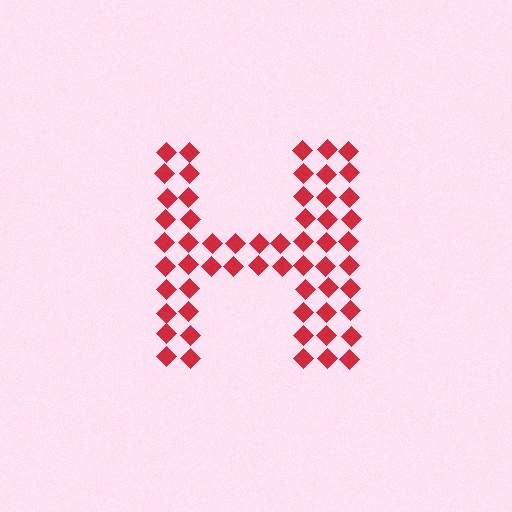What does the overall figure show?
The overall figure shows the letter H.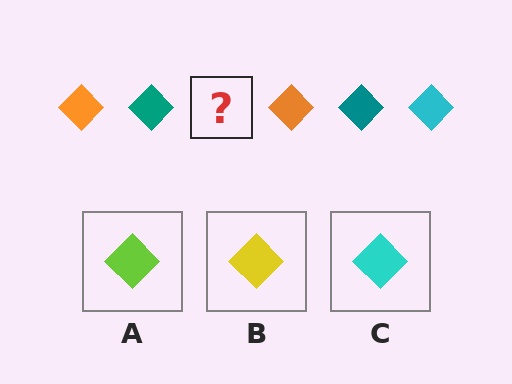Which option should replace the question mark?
Option C.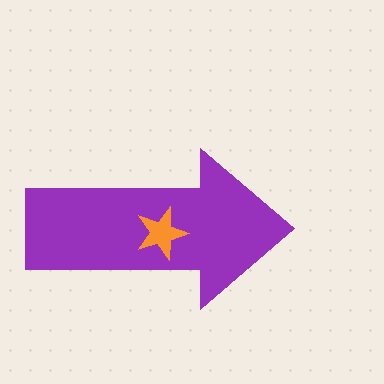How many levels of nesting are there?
2.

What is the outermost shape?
The purple arrow.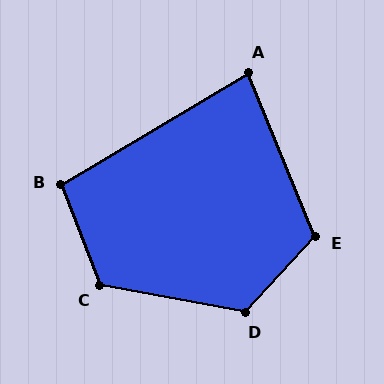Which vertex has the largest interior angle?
D, at approximately 122 degrees.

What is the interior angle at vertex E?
Approximately 115 degrees (obtuse).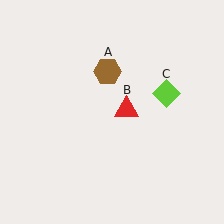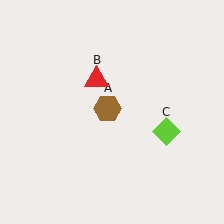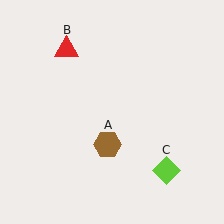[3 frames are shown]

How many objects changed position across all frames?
3 objects changed position: brown hexagon (object A), red triangle (object B), lime diamond (object C).